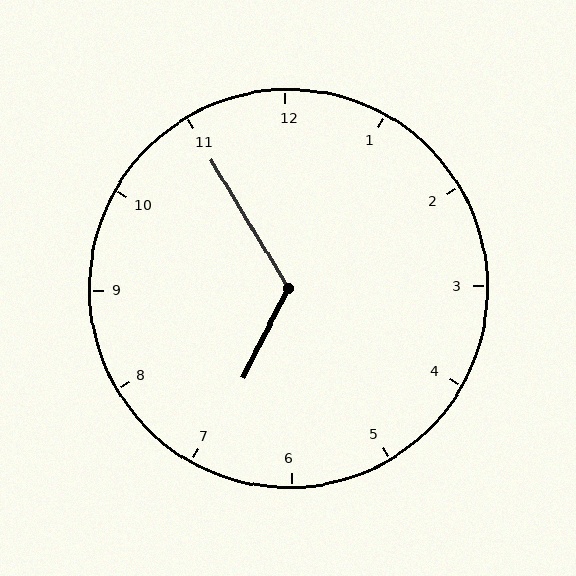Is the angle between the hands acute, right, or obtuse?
It is obtuse.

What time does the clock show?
6:55.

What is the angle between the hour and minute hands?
Approximately 122 degrees.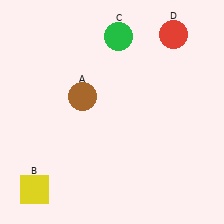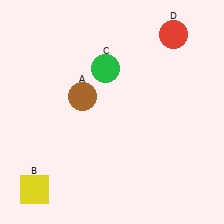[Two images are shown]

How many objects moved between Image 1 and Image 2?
1 object moved between the two images.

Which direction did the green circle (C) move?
The green circle (C) moved down.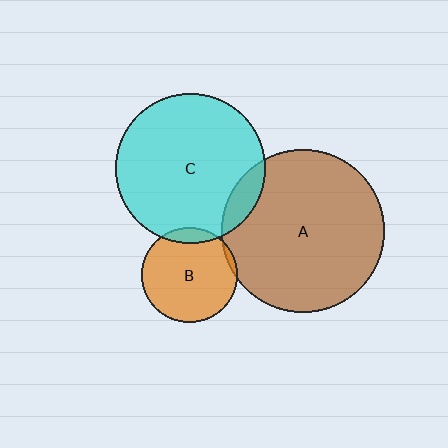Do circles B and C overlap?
Yes.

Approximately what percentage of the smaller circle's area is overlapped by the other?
Approximately 10%.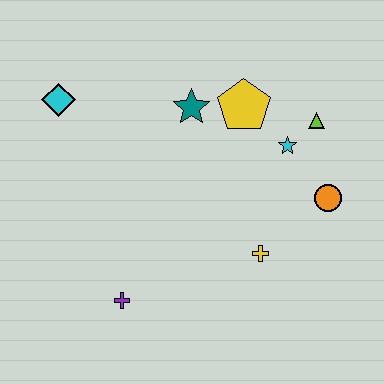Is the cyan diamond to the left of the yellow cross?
Yes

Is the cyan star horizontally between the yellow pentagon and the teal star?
No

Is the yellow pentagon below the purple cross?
No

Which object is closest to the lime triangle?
The cyan star is closest to the lime triangle.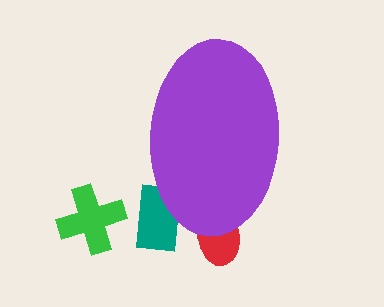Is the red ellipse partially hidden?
Yes, the red ellipse is partially hidden behind the purple ellipse.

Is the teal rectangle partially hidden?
Yes, the teal rectangle is partially hidden behind the purple ellipse.